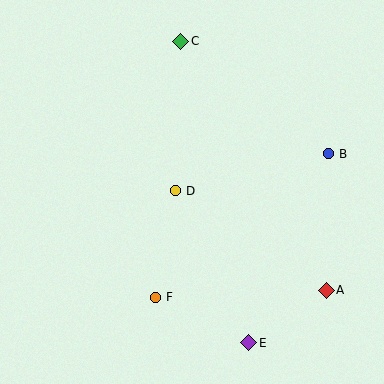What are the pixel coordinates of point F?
Point F is at (156, 297).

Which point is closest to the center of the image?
Point D at (176, 191) is closest to the center.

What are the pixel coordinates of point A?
Point A is at (326, 290).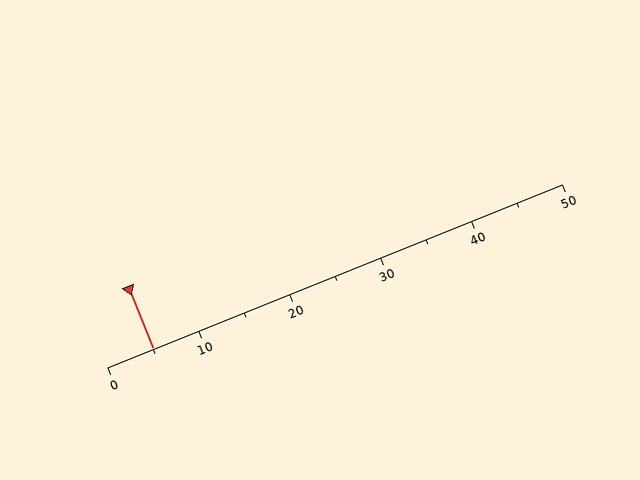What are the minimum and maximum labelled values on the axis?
The axis runs from 0 to 50.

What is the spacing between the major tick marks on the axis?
The major ticks are spaced 10 apart.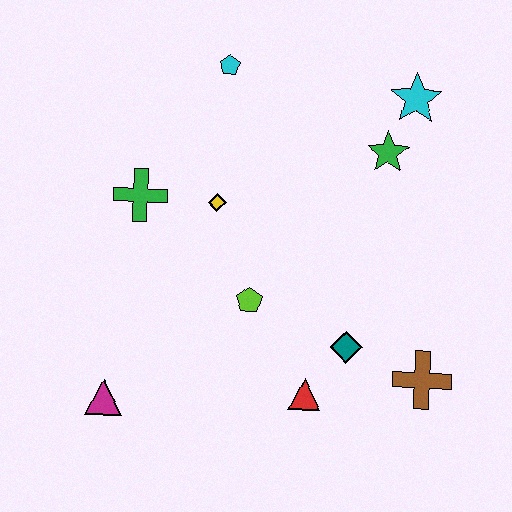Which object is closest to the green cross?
The yellow diamond is closest to the green cross.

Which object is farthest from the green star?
The magenta triangle is farthest from the green star.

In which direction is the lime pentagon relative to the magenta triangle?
The lime pentagon is to the right of the magenta triangle.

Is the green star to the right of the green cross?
Yes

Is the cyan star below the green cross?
No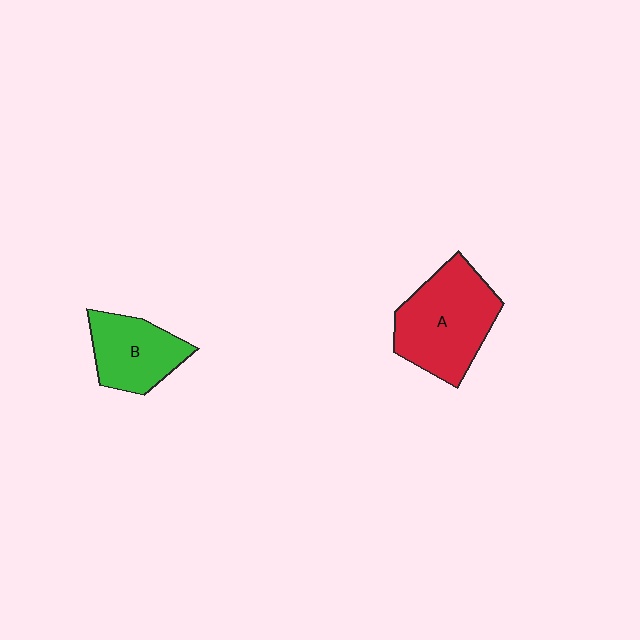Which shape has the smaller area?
Shape B (green).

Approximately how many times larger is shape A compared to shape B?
Approximately 1.5 times.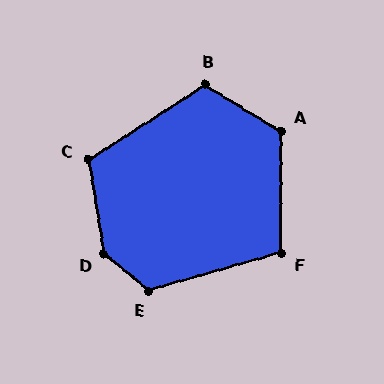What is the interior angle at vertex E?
Approximately 125 degrees (obtuse).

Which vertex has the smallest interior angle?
F, at approximately 106 degrees.